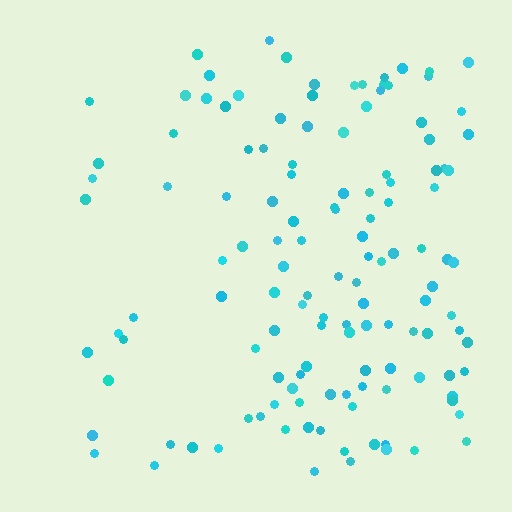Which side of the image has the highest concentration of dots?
The right.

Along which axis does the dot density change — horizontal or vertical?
Horizontal.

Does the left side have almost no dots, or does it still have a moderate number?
Still a moderate number, just noticeably fewer than the right.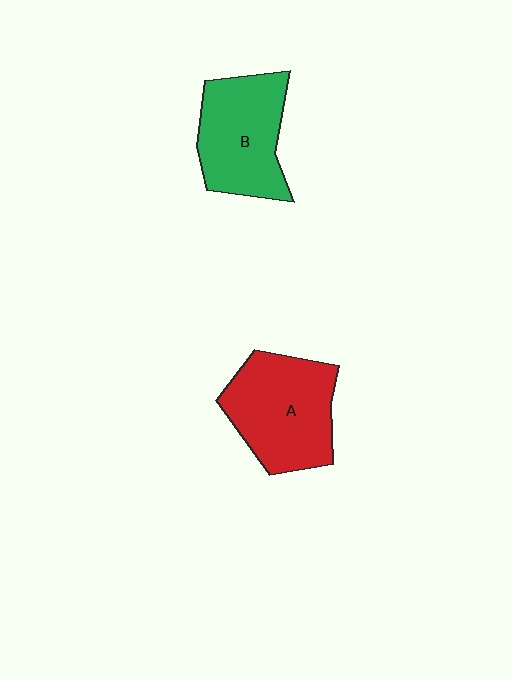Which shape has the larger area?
Shape A (red).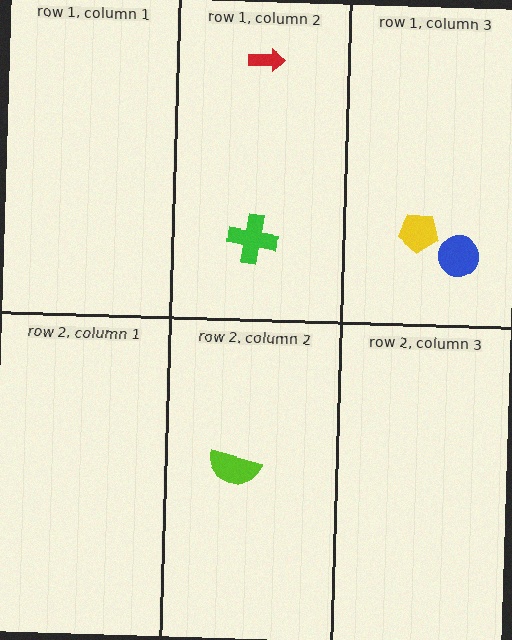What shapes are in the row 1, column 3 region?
The blue circle, the yellow pentagon.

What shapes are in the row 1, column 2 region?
The red arrow, the green cross.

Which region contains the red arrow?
The row 1, column 2 region.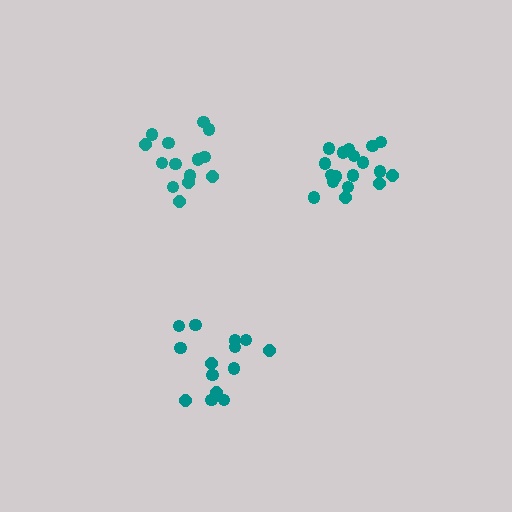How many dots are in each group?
Group 1: 18 dots, Group 2: 14 dots, Group 3: 14 dots (46 total).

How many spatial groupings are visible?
There are 3 spatial groupings.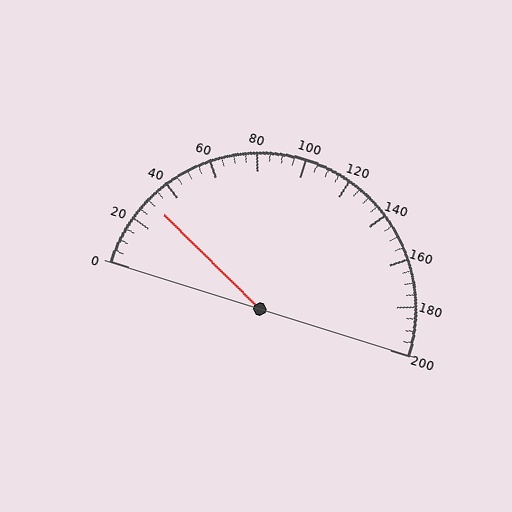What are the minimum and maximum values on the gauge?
The gauge ranges from 0 to 200.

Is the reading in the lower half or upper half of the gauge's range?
The reading is in the lower half of the range (0 to 200).